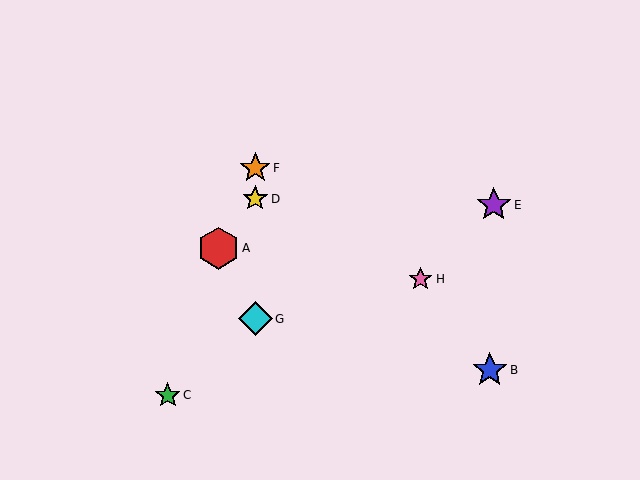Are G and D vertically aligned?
Yes, both are at x≈255.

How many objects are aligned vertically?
3 objects (D, F, G) are aligned vertically.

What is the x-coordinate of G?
Object G is at x≈255.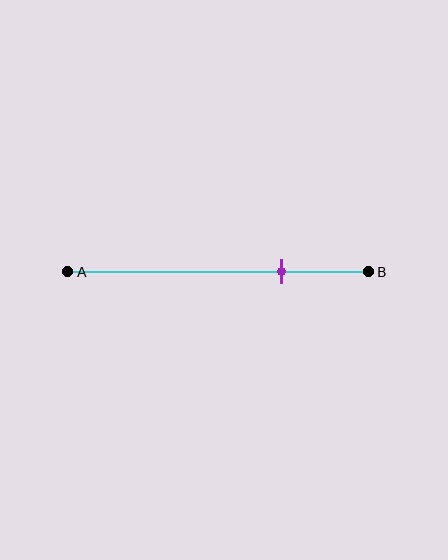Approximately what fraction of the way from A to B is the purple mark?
The purple mark is approximately 70% of the way from A to B.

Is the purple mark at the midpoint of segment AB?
No, the mark is at about 70% from A, not at the 50% midpoint.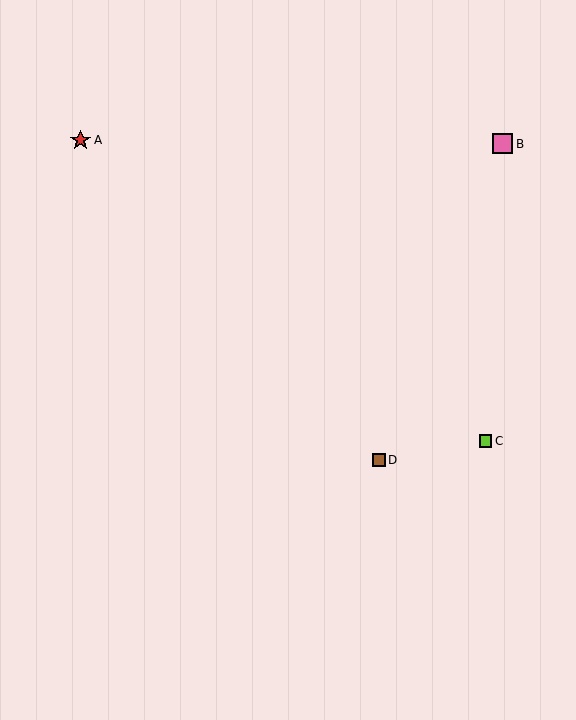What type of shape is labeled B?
Shape B is a pink square.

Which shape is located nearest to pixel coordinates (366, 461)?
The brown square (labeled D) at (379, 460) is nearest to that location.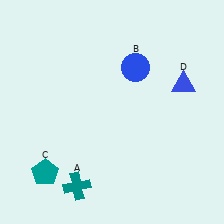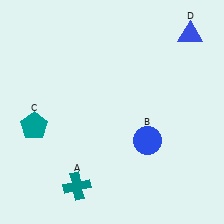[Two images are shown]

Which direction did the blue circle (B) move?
The blue circle (B) moved down.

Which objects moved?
The objects that moved are: the blue circle (B), the teal pentagon (C), the blue triangle (D).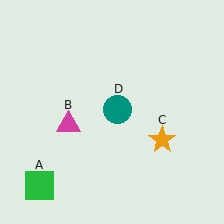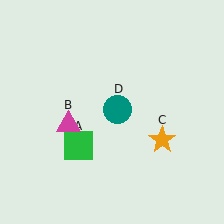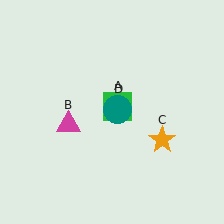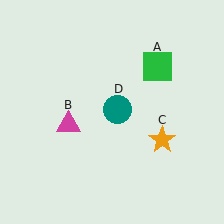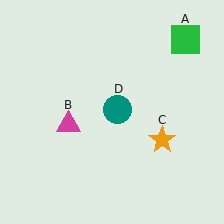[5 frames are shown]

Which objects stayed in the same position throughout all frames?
Magenta triangle (object B) and orange star (object C) and teal circle (object D) remained stationary.